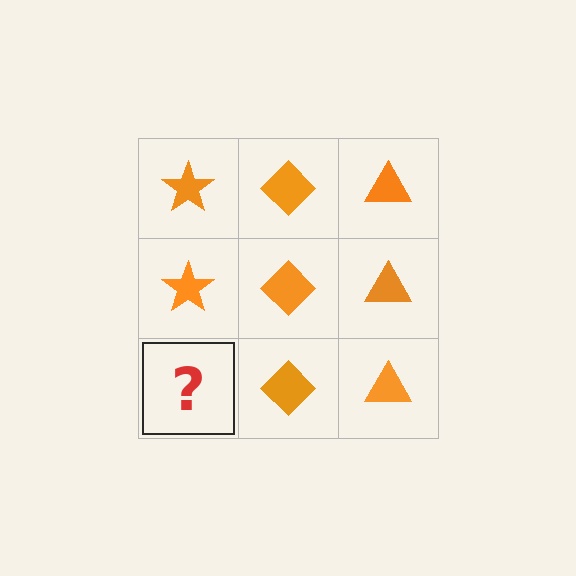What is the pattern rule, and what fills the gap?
The rule is that each column has a consistent shape. The gap should be filled with an orange star.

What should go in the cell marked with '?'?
The missing cell should contain an orange star.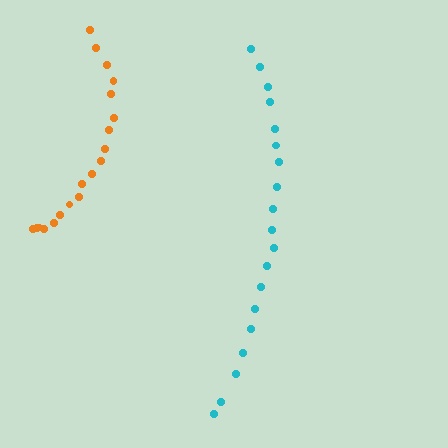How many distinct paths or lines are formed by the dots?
There are 2 distinct paths.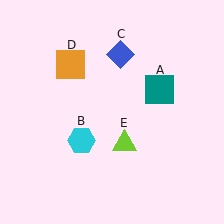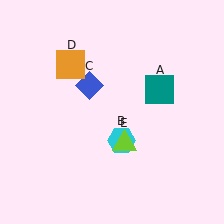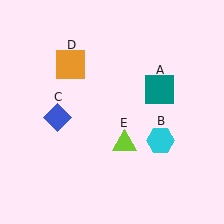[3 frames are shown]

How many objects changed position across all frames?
2 objects changed position: cyan hexagon (object B), blue diamond (object C).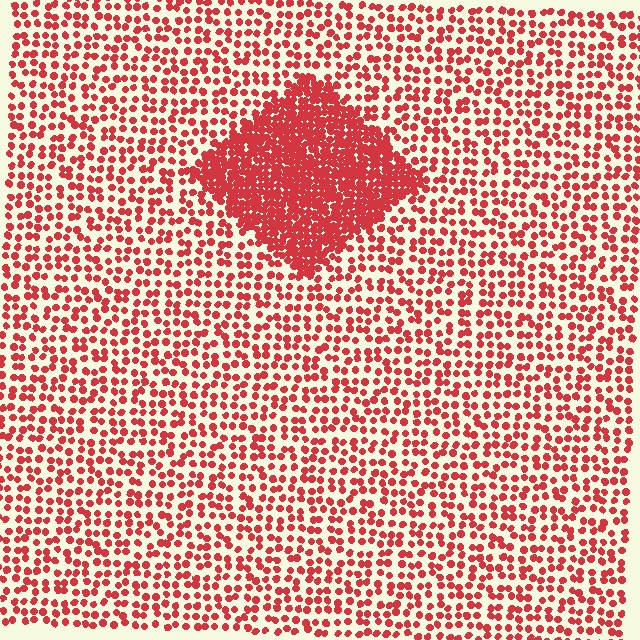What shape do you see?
I see a diamond.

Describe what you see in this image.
The image contains small red elements arranged at two different densities. A diamond-shaped region is visible where the elements are more densely packed than the surrounding area.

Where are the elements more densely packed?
The elements are more densely packed inside the diamond boundary.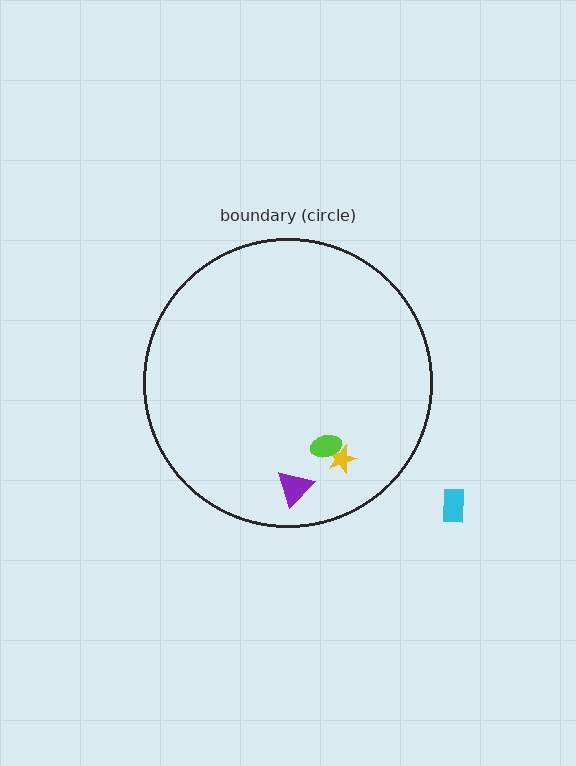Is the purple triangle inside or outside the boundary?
Inside.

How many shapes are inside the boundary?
3 inside, 1 outside.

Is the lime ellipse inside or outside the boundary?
Inside.